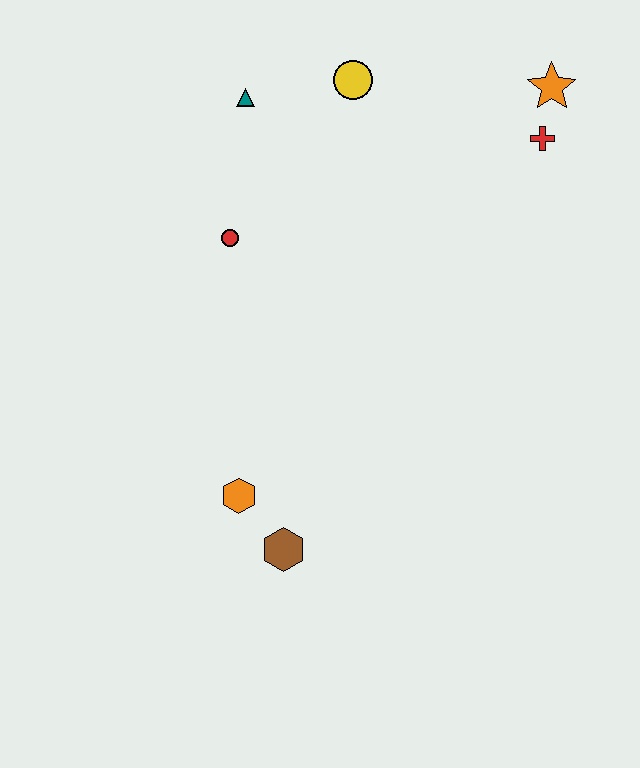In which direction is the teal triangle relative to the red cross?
The teal triangle is to the left of the red cross.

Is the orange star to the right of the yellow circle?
Yes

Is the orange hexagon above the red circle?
No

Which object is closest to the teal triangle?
The yellow circle is closest to the teal triangle.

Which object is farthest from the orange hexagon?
The orange star is farthest from the orange hexagon.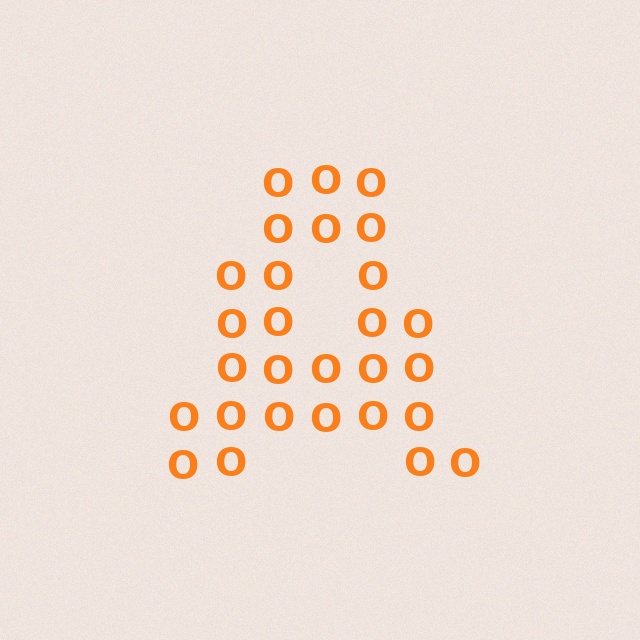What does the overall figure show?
The overall figure shows the letter A.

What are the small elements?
The small elements are letter O's.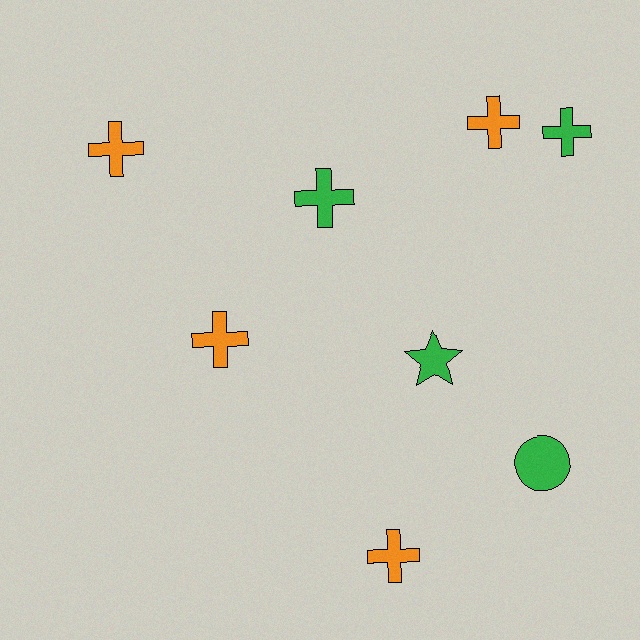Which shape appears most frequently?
Cross, with 6 objects.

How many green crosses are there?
There are 2 green crosses.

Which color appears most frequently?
Orange, with 4 objects.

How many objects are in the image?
There are 8 objects.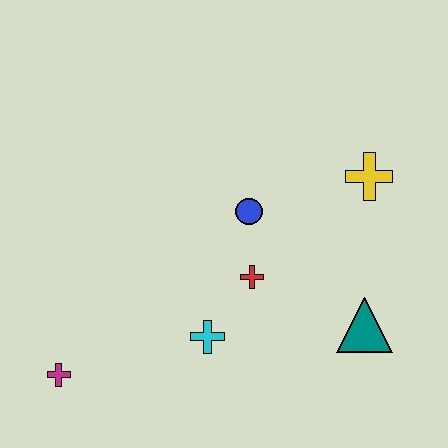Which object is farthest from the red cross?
The magenta cross is farthest from the red cross.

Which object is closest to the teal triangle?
The red cross is closest to the teal triangle.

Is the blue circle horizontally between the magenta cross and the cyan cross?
No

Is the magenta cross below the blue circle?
Yes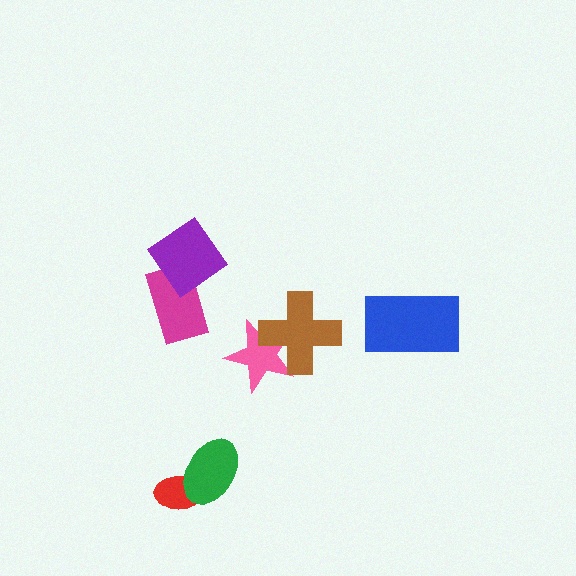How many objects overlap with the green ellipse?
1 object overlaps with the green ellipse.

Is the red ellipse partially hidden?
Yes, it is partially covered by another shape.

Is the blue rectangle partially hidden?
No, no other shape covers it.